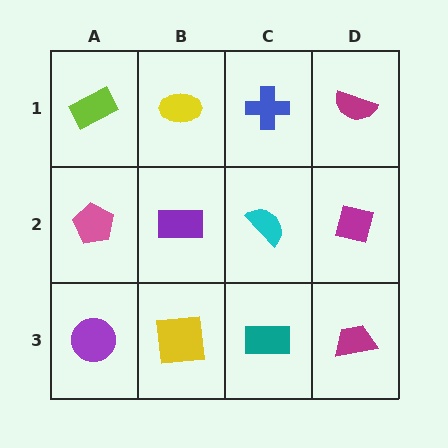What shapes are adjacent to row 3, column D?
A magenta square (row 2, column D), a teal rectangle (row 3, column C).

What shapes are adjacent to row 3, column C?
A cyan semicircle (row 2, column C), a yellow square (row 3, column B), a magenta trapezoid (row 3, column D).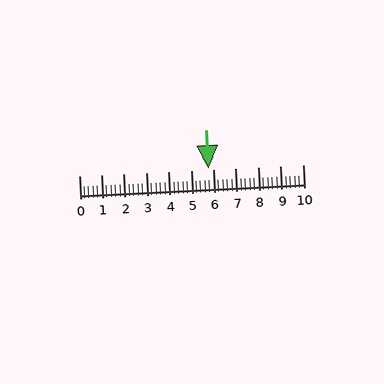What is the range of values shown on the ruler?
The ruler shows values from 0 to 10.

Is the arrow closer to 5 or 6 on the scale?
The arrow is closer to 6.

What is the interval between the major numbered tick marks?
The major tick marks are spaced 1 units apart.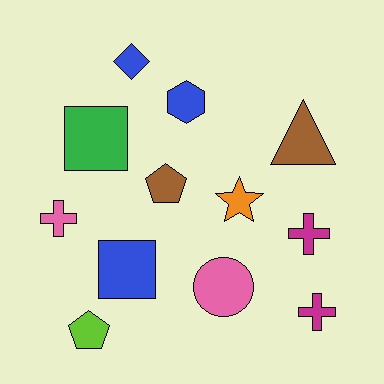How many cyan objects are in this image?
There are no cyan objects.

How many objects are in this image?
There are 12 objects.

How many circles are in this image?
There is 1 circle.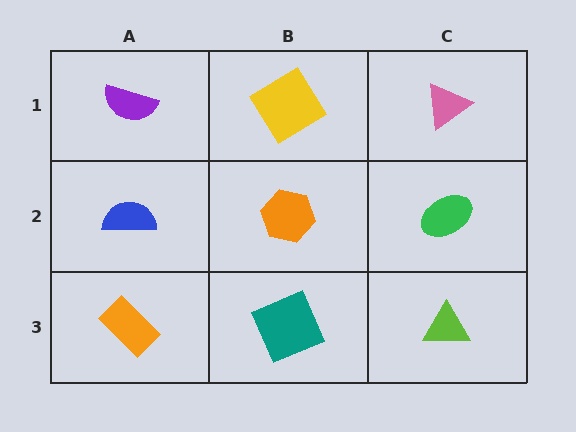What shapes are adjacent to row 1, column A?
A blue semicircle (row 2, column A), a yellow diamond (row 1, column B).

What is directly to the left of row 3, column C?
A teal square.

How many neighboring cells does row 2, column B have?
4.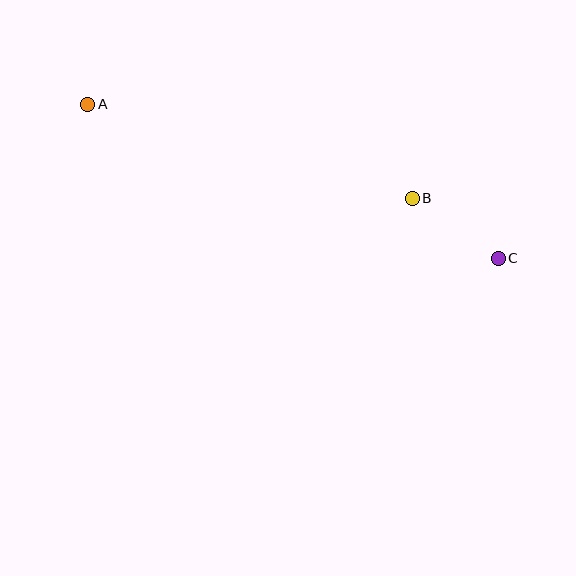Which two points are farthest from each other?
Points A and C are farthest from each other.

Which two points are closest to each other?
Points B and C are closest to each other.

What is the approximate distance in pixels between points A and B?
The distance between A and B is approximately 338 pixels.